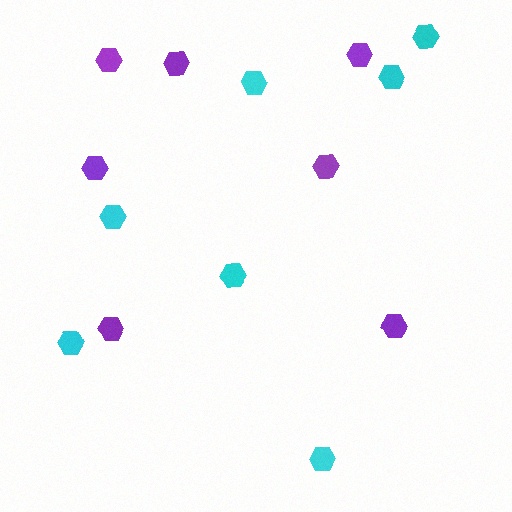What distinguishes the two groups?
There are 2 groups: one group of purple hexagons (7) and one group of cyan hexagons (7).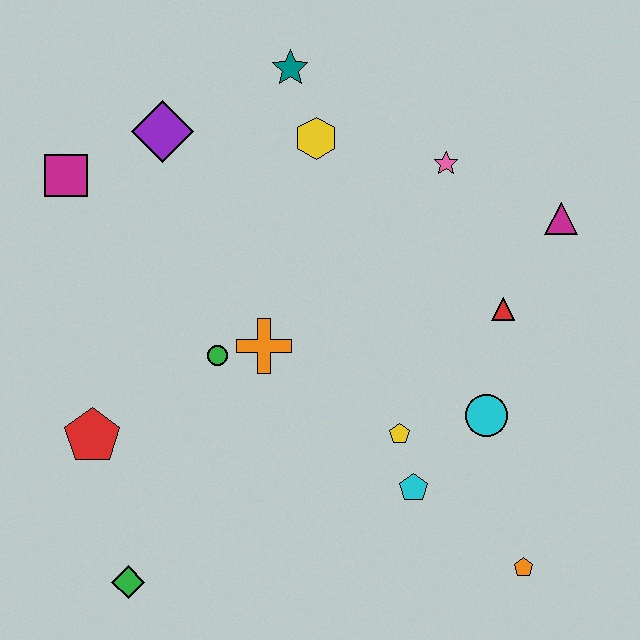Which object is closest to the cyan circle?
The yellow pentagon is closest to the cyan circle.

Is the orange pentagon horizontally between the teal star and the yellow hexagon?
No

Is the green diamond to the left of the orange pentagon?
Yes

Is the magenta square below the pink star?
Yes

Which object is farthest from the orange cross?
The orange pentagon is farthest from the orange cross.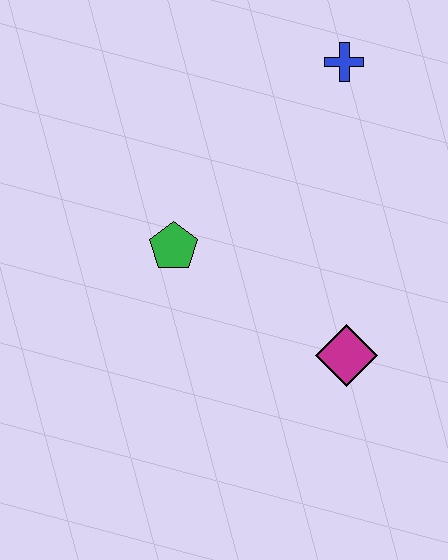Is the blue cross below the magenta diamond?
No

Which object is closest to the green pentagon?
The magenta diamond is closest to the green pentagon.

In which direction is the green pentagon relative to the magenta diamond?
The green pentagon is to the left of the magenta diamond.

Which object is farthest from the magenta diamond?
The blue cross is farthest from the magenta diamond.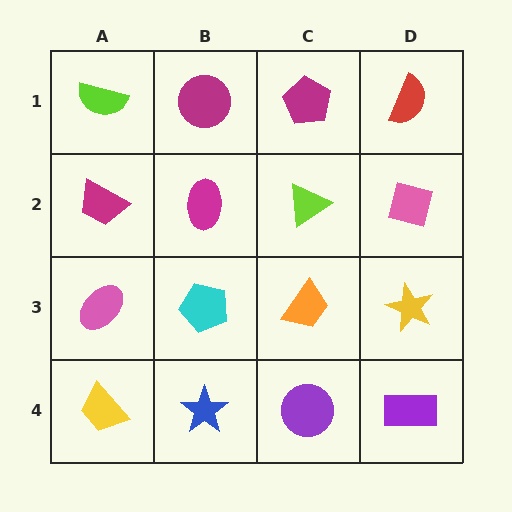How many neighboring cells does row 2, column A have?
3.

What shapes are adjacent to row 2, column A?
A lime semicircle (row 1, column A), a pink ellipse (row 3, column A), a magenta ellipse (row 2, column B).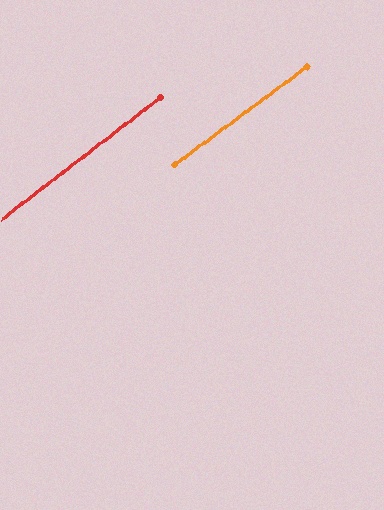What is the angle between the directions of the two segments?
Approximately 1 degree.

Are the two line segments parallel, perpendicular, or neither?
Parallel — their directions differ by only 0.8°.